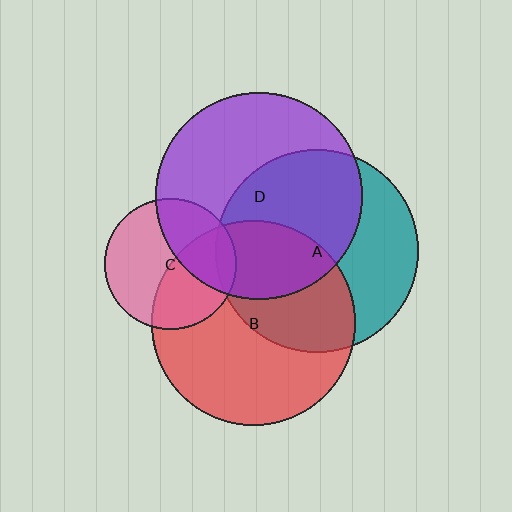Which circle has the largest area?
Circle D (purple).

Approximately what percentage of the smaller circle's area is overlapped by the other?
Approximately 45%.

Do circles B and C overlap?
Yes.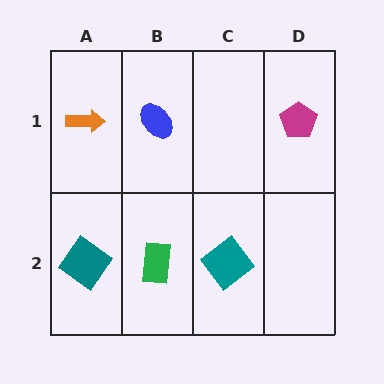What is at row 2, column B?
A green rectangle.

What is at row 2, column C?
A teal diamond.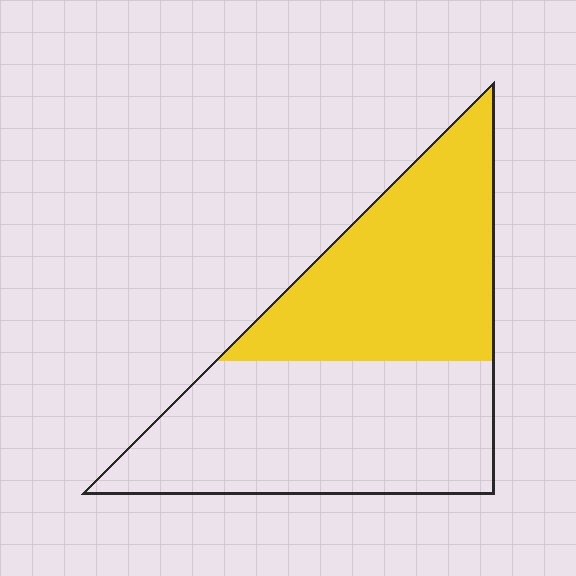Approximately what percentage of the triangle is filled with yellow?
Approximately 45%.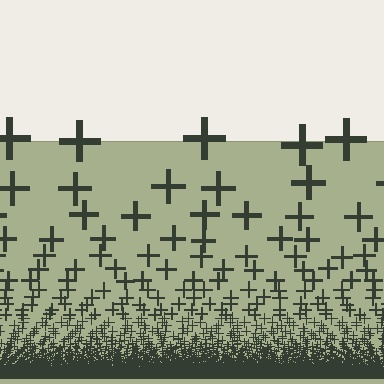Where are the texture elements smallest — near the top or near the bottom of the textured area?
Near the bottom.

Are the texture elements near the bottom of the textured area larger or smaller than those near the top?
Smaller. The gradient is inverted — elements near the bottom are smaller and denser.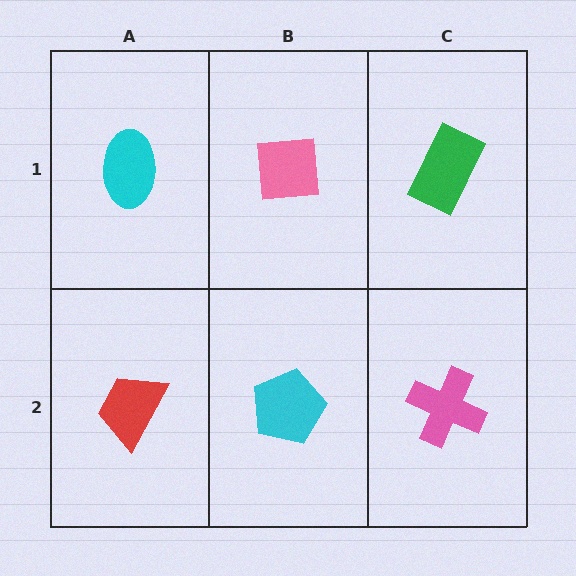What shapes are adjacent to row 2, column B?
A pink square (row 1, column B), a red trapezoid (row 2, column A), a pink cross (row 2, column C).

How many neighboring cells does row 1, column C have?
2.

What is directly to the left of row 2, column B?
A red trapezoid.